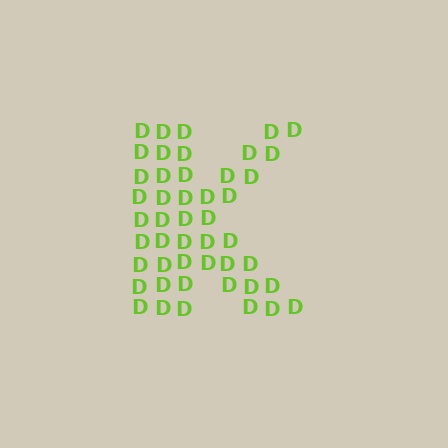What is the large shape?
The large shape is the letter K.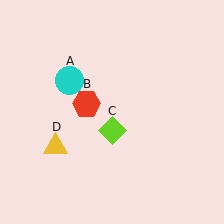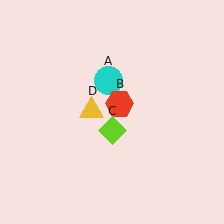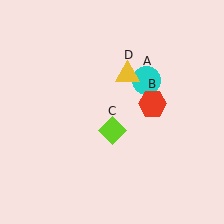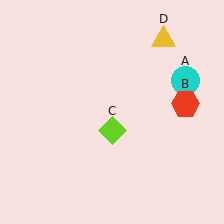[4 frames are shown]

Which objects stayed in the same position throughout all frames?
Lime diamond (object C) remained stationary.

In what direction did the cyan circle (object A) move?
The cyan circle (object A) moved right.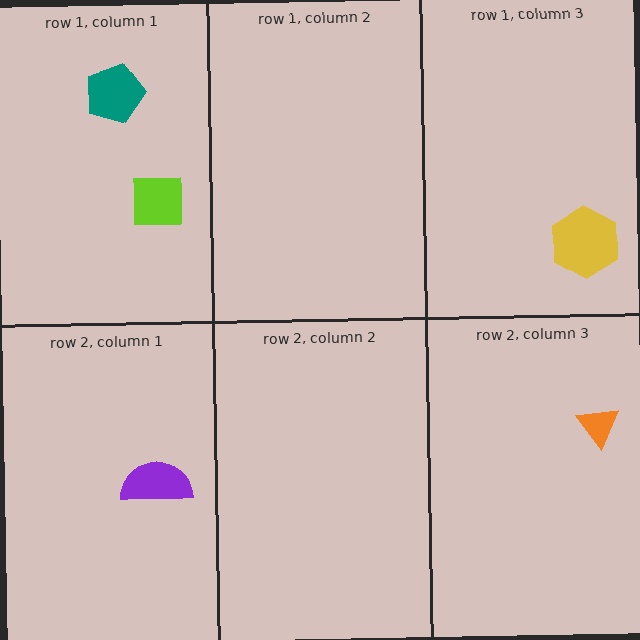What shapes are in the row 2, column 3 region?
The orange triangle.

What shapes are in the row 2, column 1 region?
The purple semicircle.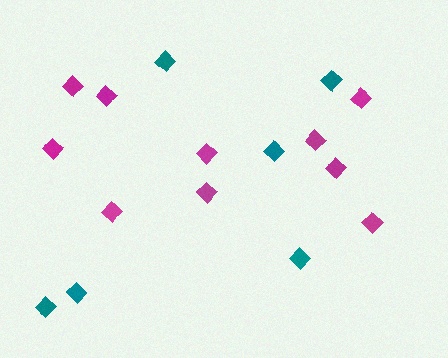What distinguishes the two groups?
There are 2 groups: one group of magenta diamonds (10) and one group of teal diamonds (6).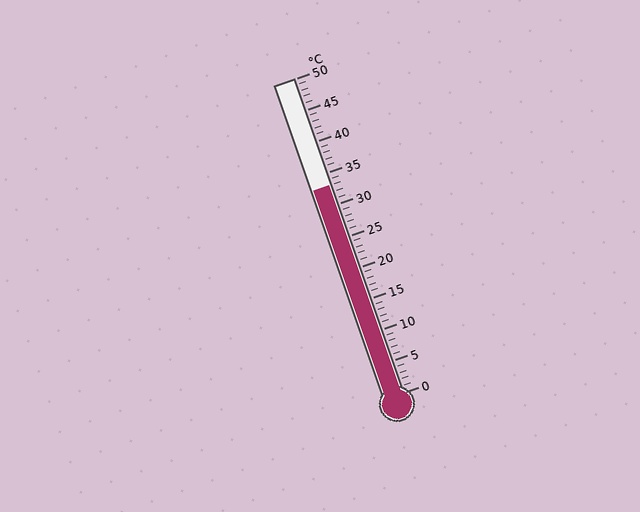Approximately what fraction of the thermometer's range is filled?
The thermometer is filled to approximately 65% of its range.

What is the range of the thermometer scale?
The thermometer scale ranges from 0°C to 50°C.